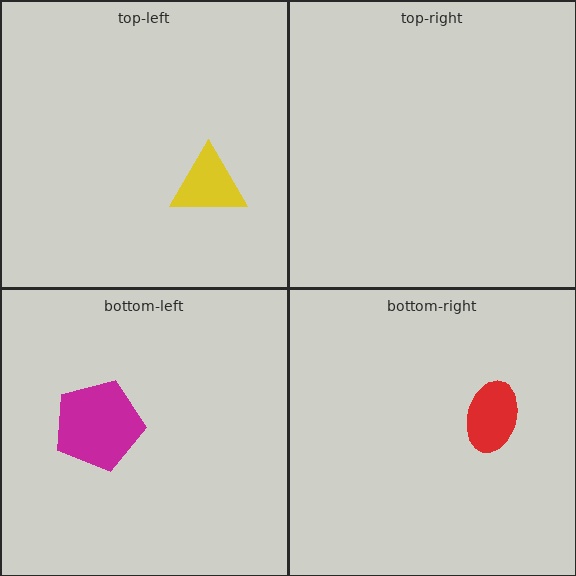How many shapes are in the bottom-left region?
1.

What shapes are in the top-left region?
The yellow triangle.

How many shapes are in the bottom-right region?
1.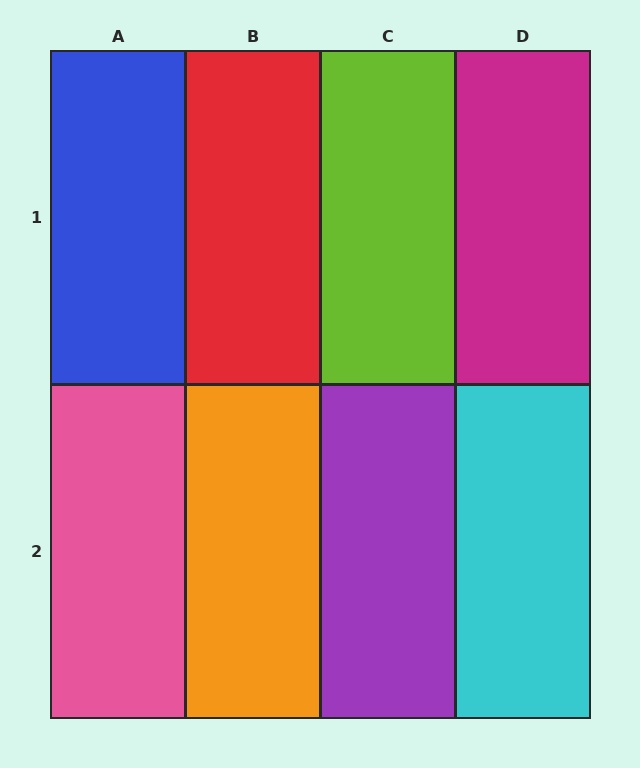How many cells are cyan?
1 cell is cyan.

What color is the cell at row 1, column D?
Magenta.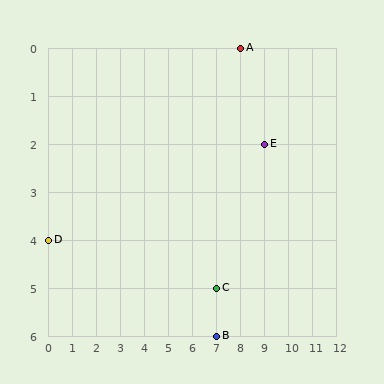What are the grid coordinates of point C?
Point C is at grid coordinates (7, 5).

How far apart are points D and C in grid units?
Points D and C are 7 columns and 1 row apart (about 7.1 grid units diagonally).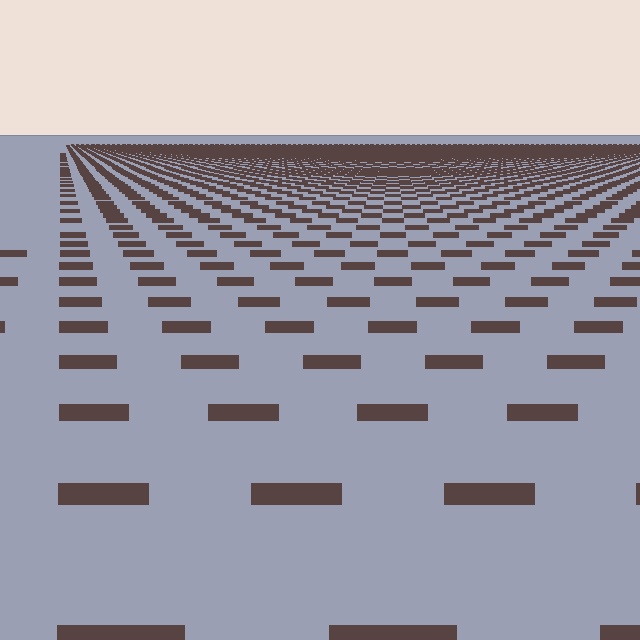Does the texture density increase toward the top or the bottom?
Density increases toward the top.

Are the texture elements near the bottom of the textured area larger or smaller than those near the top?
Larger. Near the bottom, elements are closer to the viewer and appear at a bigger on-screen size.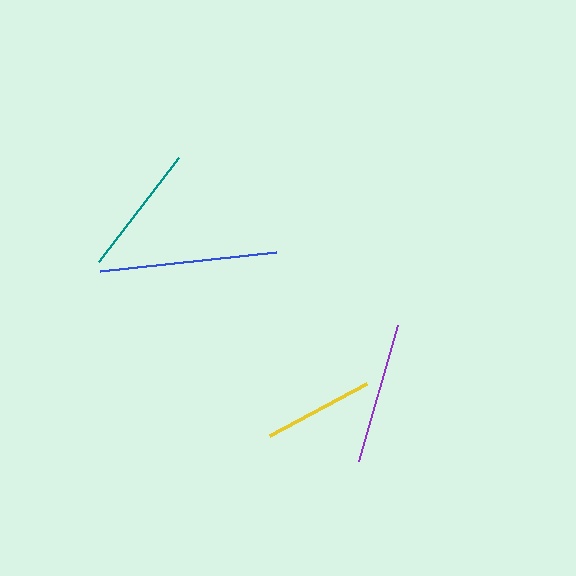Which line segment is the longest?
The blue line is the longest at approximately 177 pixels.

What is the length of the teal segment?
The teal segment is approximately 131 pixels long.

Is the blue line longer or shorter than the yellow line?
The blue line is longer than the yellow line.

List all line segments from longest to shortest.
From longest to shortest: blue, purple, teal, yellow.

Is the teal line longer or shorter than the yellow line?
The teal line is longer than the yellow line.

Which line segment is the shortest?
The yellow line is the shortest at approximately 110 pixels.